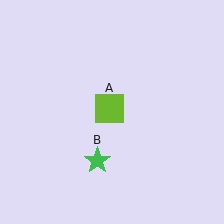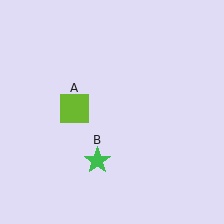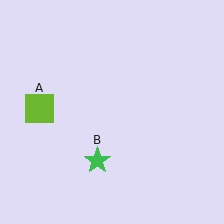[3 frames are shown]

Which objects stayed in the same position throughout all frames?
Green star (object B) remained stationary.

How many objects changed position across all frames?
1 object changed position: lime square (object A).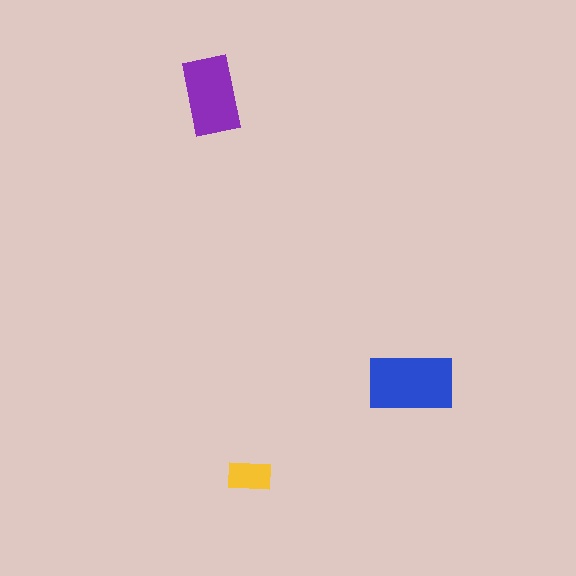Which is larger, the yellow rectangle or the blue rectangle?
The blue one.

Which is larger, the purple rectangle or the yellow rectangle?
The purple one.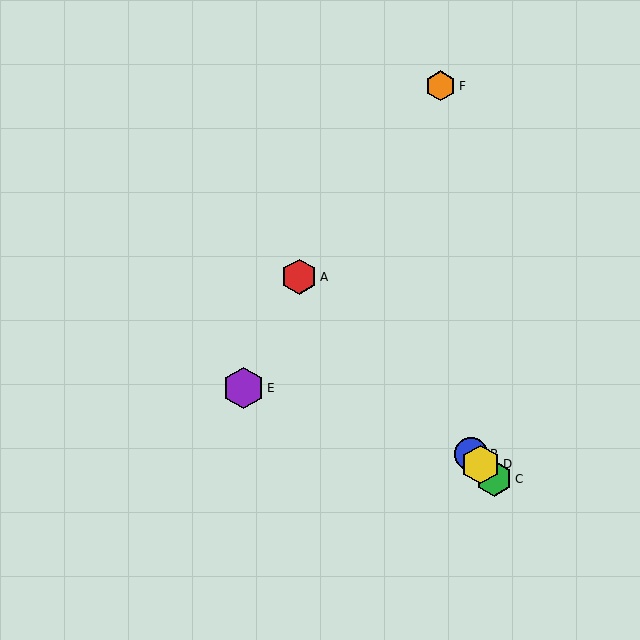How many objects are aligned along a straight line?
4 objects (A, B, C, D) are aligned along a straight line.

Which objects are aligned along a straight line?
Objects A, B, C, D are aligned along a straight line.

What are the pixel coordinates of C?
Object C is at (494, 479).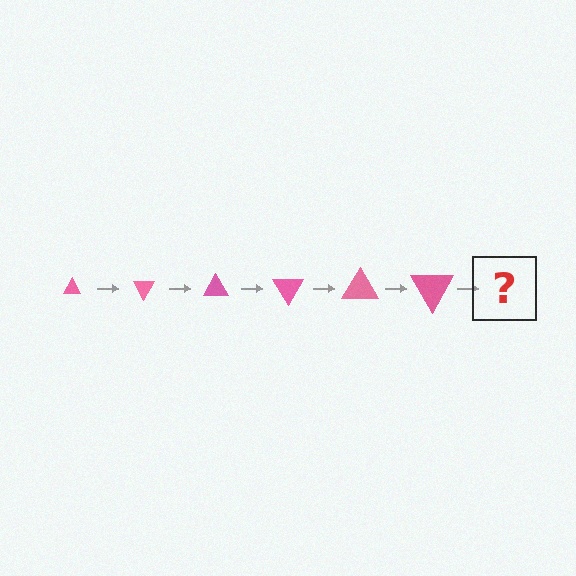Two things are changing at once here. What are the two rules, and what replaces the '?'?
The two rules are that the triangle grows larger each step and it rotates 60 degrees each step. The '?' should be a triangle, larger than the previous one and rotated 360 degrees from the start.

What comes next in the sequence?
The next element should be a triangle, larger than the previous one and rotated 360 degrees from the start.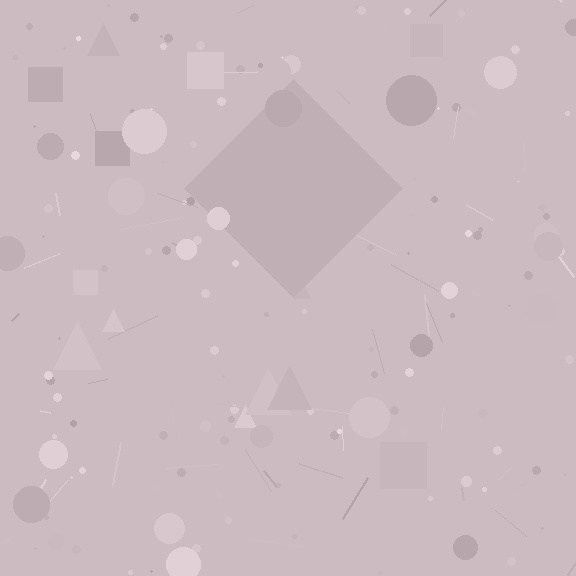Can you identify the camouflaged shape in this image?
The camouflaged shape is a diamond.